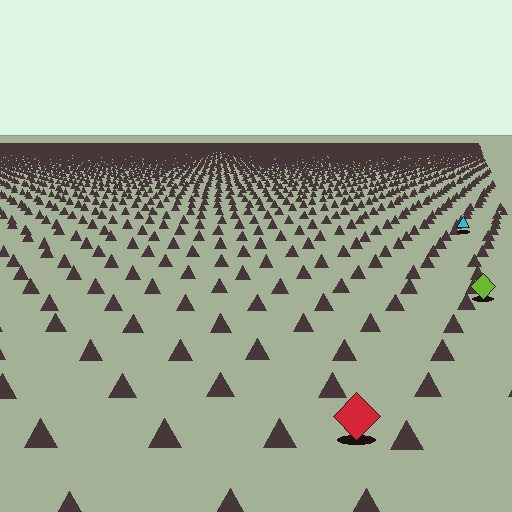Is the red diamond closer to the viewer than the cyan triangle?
Yes. The red diamond is closer — you can tell from the texture gradient: the ground texture is coarser near it.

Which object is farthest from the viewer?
The cyan triangle is farthest from the viewer. It appears smaller and the ground texture around it is denser.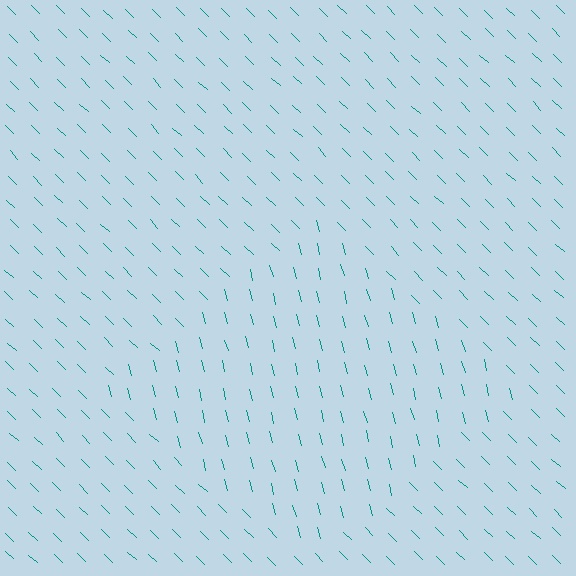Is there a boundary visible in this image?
Yes, there is a texture boundary formed by a change in line orientation.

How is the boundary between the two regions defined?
The boundary is defined purely by a change in line orientation (approximately 30 degrees difference). All lines are the same color and thickness.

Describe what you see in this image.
The image is filled with small teal line segments. A diamond region in the image has lines oriented differently from the surrounding lines, creating a visible texture boundary.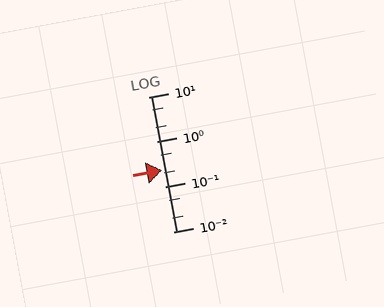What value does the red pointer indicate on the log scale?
The pointer indicates approximately 0.23.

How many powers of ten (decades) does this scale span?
The scale spans 3 decades, from 0.01 to 10.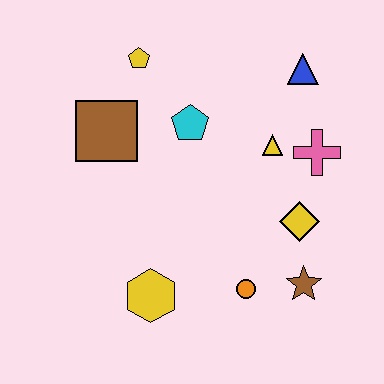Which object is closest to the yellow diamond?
The brown star is closest to the yellow diamond.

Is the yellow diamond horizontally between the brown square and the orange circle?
No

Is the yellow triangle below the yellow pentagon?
Yes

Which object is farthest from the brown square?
The brown star is farthest from the brown square.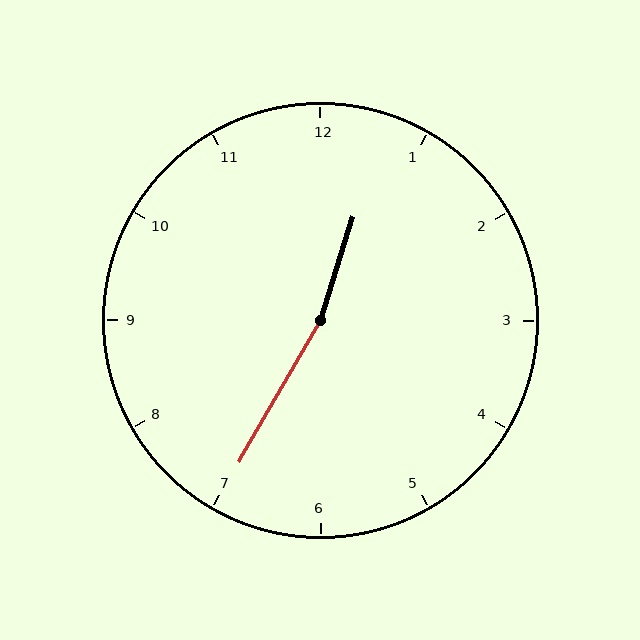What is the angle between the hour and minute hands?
Approximately 168 degrees.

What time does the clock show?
12:35.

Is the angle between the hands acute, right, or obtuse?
It is obtuse.